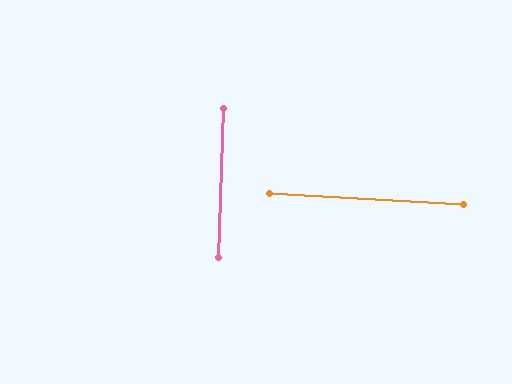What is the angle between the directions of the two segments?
Approximately 88 degrees.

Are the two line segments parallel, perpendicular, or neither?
Perpendicular — they meet at approximately 88°.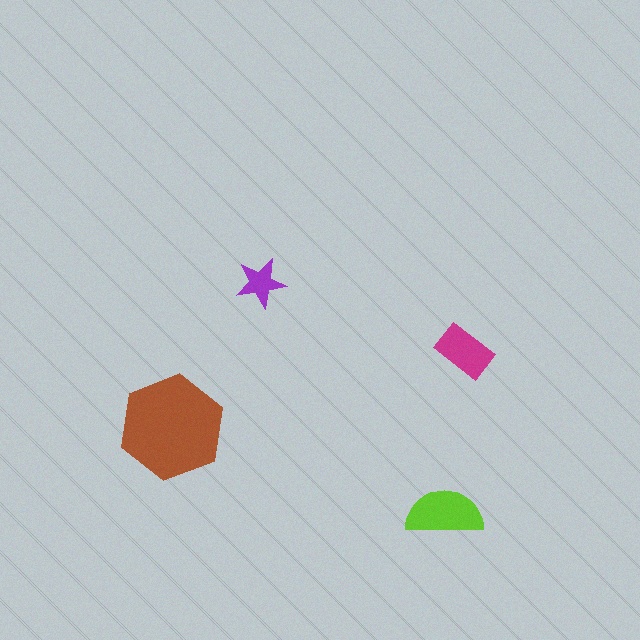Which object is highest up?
The purple star is topmost.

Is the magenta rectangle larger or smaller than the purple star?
Larger.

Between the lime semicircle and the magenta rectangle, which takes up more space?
The lime semicircle.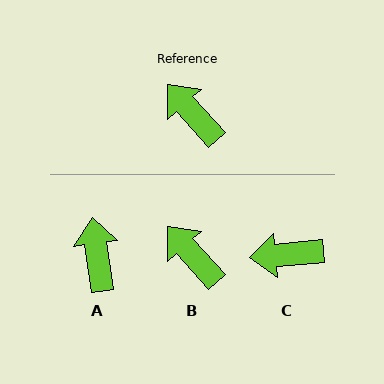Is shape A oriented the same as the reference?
No, it is off by about 34 degrees.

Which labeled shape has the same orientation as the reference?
B.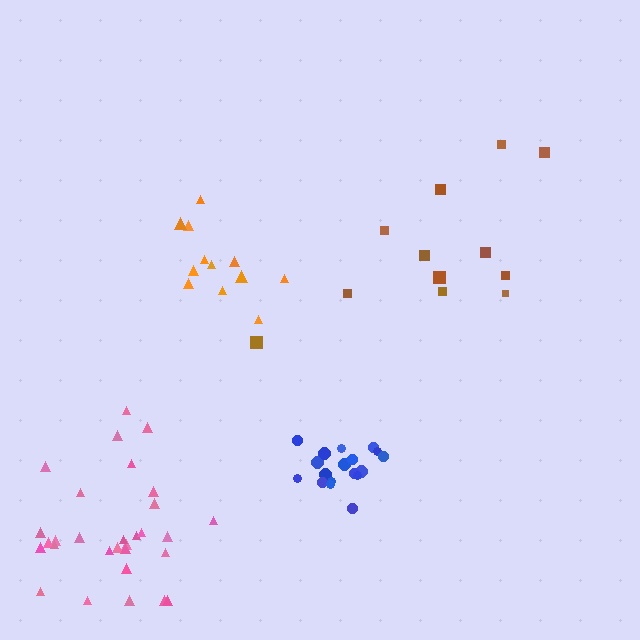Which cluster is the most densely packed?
Blue.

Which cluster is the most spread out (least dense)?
Brown.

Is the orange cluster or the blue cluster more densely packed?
Blue.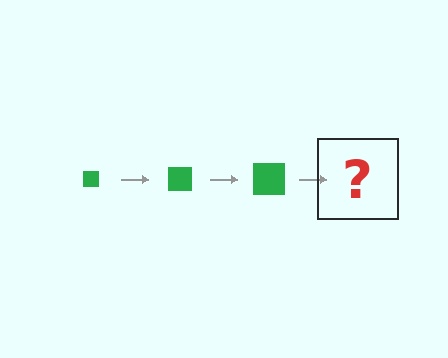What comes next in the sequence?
The next element should be a green square, larger than the previous one.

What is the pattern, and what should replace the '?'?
The pattern is that the square gets progressively larger each step. The '?' should be a green square, larger than the previous one.